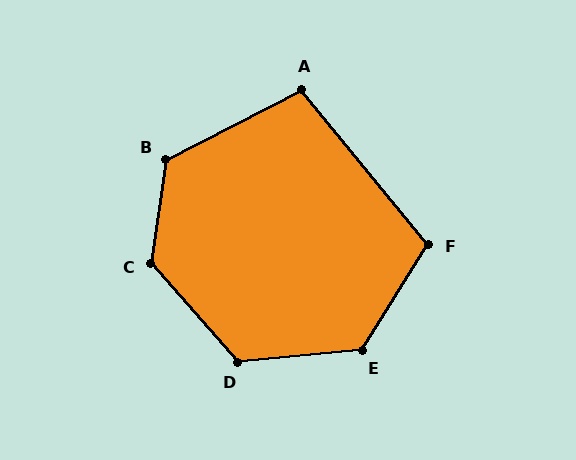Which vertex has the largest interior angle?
C, at approximately 131 degrees.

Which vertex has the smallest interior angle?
A, at approximately 102 degrees.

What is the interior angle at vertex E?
Approximately 127 degrees (obtuse).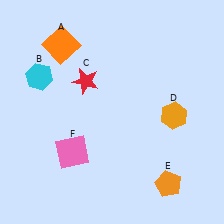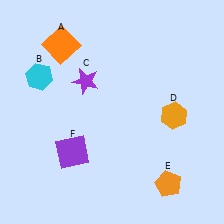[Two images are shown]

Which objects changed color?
C changed from red to purple. F changed from pink to purple.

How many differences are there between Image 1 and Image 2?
There are 2 differences between the two images.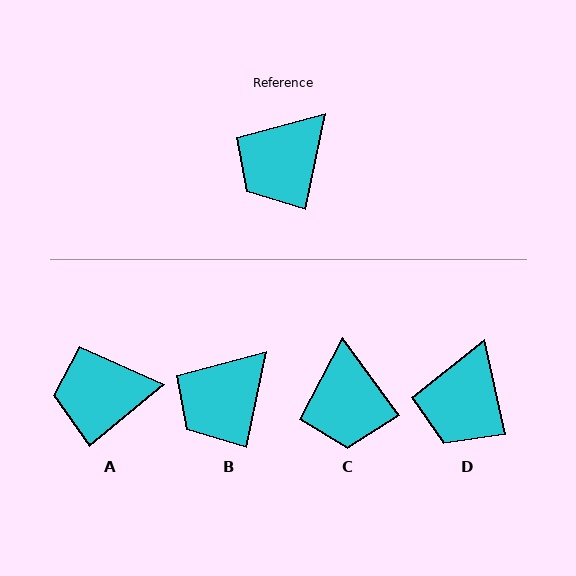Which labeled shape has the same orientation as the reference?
B.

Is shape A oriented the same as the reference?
No, it is off by about 38 degrees.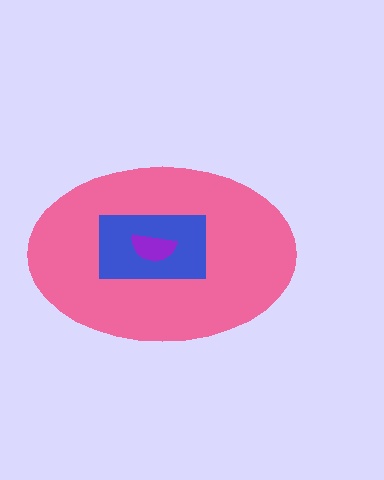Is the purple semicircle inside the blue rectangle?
Yes.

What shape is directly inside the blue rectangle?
The purple semicircle.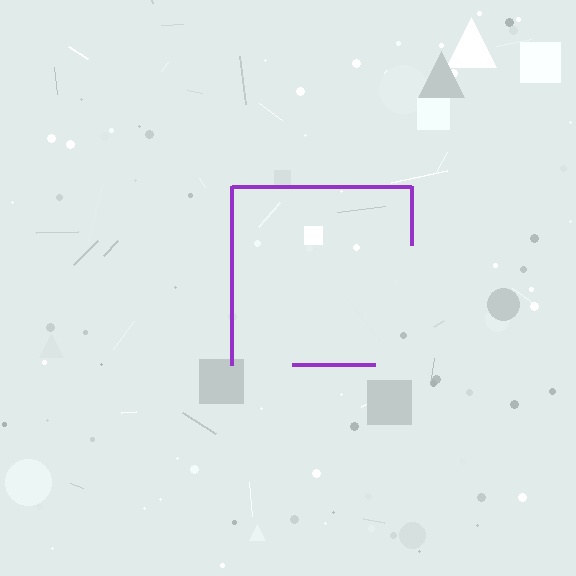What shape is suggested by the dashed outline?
The dashed outline suggests a square.